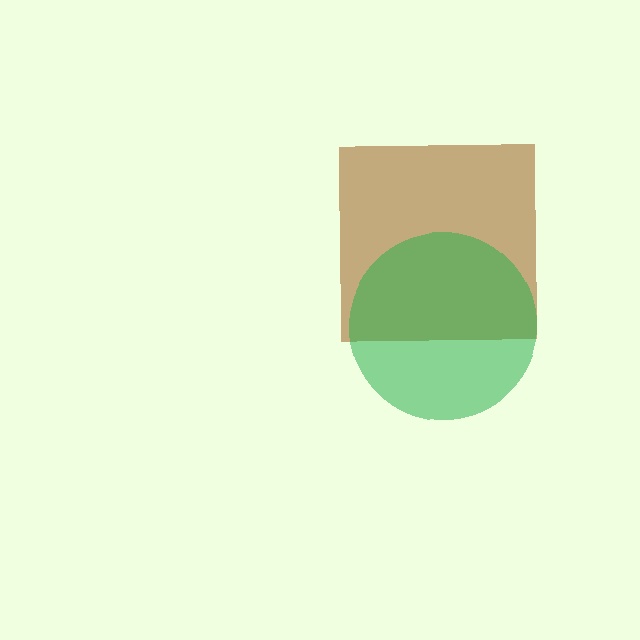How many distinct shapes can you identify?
There are 2 distinct shapes: a brown square, a green circle.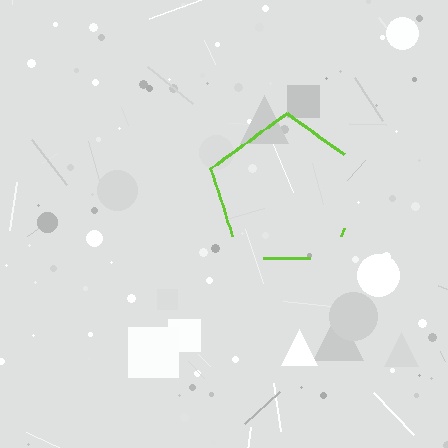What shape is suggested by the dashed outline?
The dashed outline suggests a pentagon.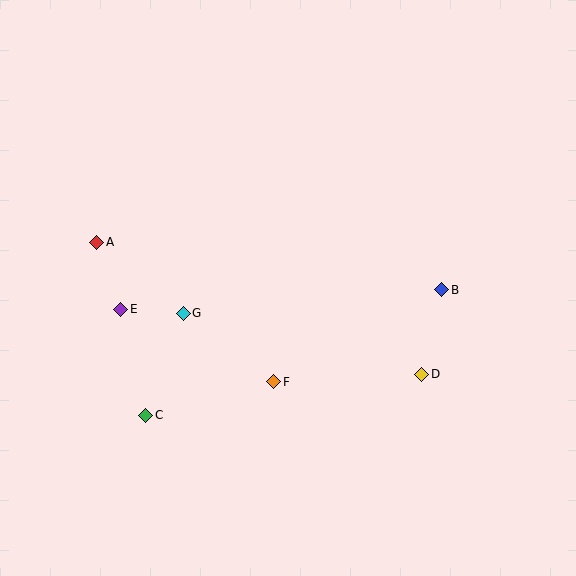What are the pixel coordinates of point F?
Point F is at (274, 382).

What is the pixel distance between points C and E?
The distance between C and E is 109 pixels.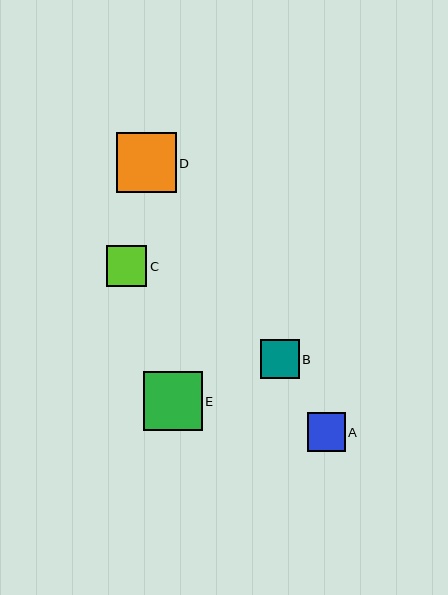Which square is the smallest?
Square A is the smallest with a size of approximately 38 pixels.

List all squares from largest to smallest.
From largest to smallest: D, E, C, B, A.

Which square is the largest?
Square D is the largest with a size of approximately 59 pixels.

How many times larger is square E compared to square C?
Square E is approximately 1.5 times the size of square C.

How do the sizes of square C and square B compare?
Square C and square B are approximately the same size.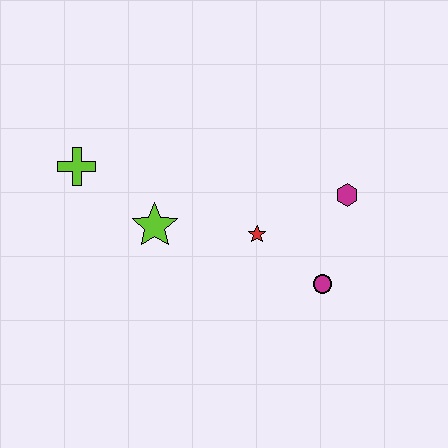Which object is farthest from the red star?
The lime cross is farthest from the red star.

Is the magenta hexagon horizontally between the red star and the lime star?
No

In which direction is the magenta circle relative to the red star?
The magenta circle is to the right of the red star.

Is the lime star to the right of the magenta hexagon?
No